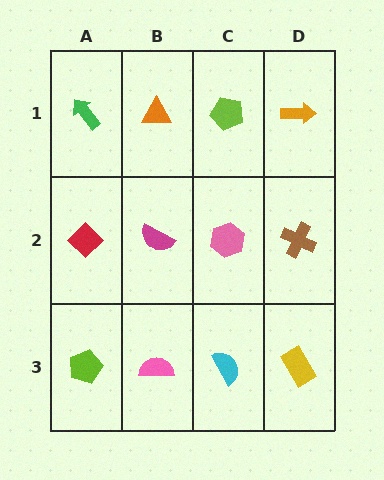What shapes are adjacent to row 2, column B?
An orange triangle (row 1, column B), a pink semicircle (row 3, column B), a red diamond (row 2, column A), a pink hexagon (row 2, column C).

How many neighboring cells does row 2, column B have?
4.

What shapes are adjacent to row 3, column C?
A pink hexagon (row 2, column C), a pink semicircle (row 3, column B), a yellow rectangle (row 3, column D).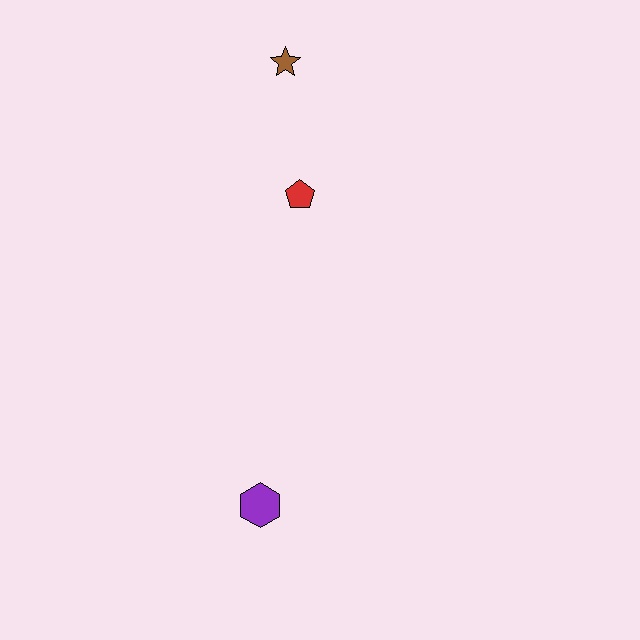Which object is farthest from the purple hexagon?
The brown star is farthest from the purple hexagon.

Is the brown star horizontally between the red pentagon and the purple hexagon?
Yes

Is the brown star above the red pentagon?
Yes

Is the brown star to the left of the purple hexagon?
No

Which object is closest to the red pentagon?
The brown star is closest to the red pentagon.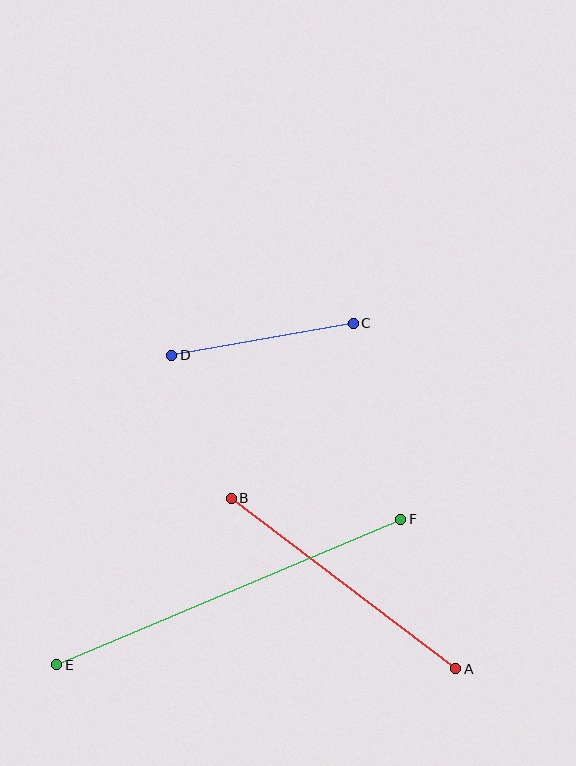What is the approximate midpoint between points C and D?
The midpoint is at approximately (262, 339) pixels.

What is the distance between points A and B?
The distance is approximately 282 pixels.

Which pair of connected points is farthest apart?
Points E and F are farthest apart.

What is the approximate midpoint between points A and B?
The midpoint is at approximately (344, 583) pixels.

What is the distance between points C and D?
The distance is approximately 184 pixels.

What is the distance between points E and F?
The distance is approximately 374 pixels.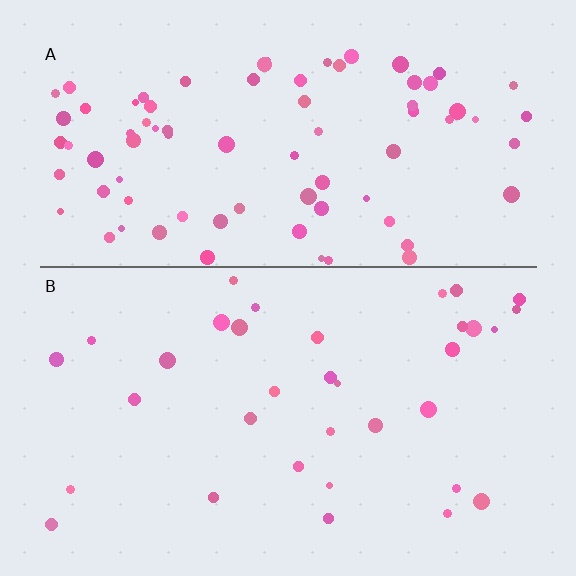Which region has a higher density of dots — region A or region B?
A (the top).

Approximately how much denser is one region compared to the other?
Approximately 2.3× — region A over region B.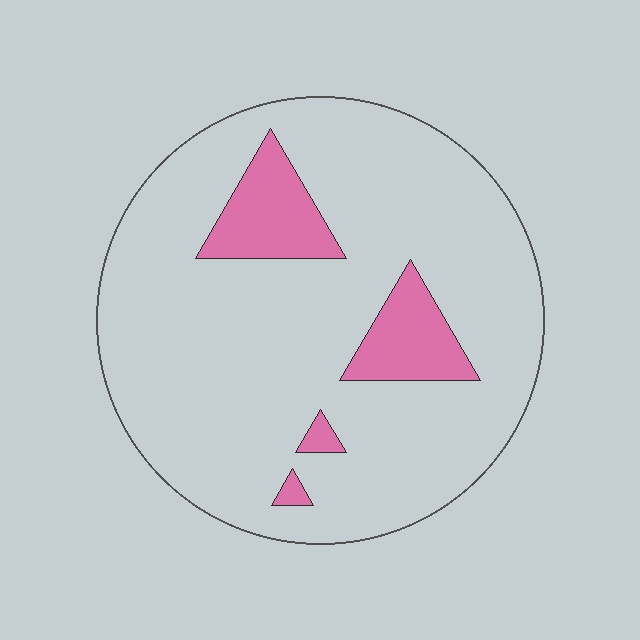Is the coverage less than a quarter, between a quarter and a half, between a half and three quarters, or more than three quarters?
Less than a quarter.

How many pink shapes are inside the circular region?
4.